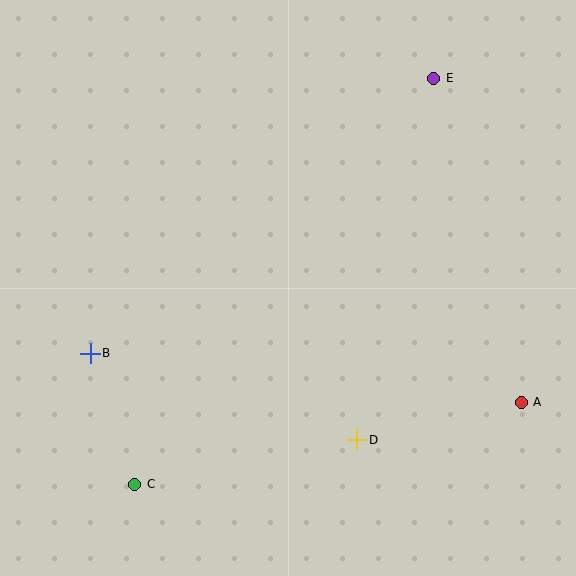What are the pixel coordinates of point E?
Point E is at (434, 78).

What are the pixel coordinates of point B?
Point B is at (90, 353).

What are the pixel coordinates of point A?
Point A is at (521, 402).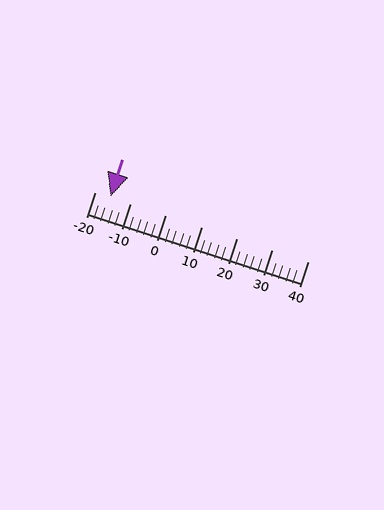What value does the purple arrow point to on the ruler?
The purple arrow points to approximately -16.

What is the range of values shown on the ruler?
The ruler shows values from -20 to 40.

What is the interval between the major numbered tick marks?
The major tick marks are spaced 10 units apart.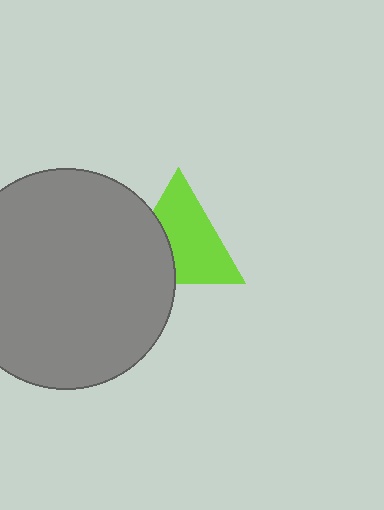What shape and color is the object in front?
The object in front is a gray circle.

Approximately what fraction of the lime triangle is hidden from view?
Roughly 34% of the lime triangle is hidden behind the gray circle.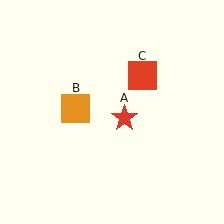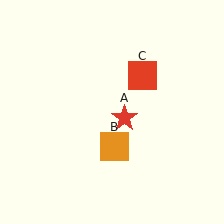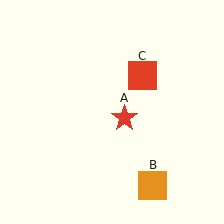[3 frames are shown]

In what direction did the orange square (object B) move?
The orange square (object B) moved down and to the right.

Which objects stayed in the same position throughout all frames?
Red star (object A) and red square (object C) remained stationary.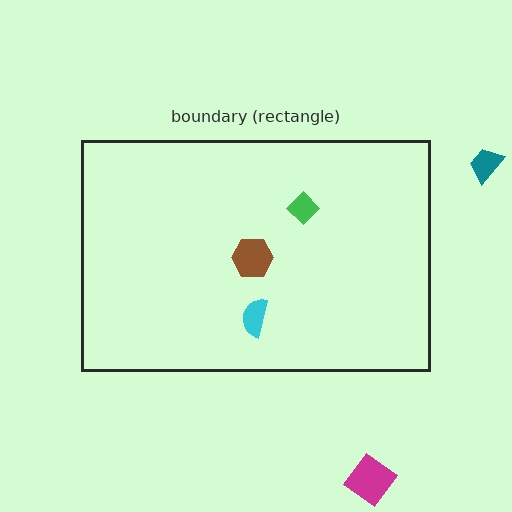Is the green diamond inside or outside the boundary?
Inside.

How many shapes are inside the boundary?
3 inside, 2 outside.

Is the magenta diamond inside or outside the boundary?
Outside.